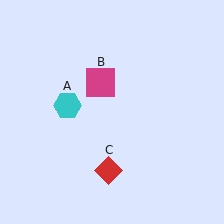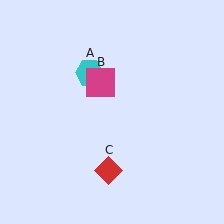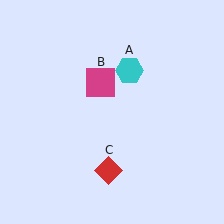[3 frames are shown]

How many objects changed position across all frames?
1 object changed position: cyan hexagon (object A).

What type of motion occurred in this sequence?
The cyan hexagon (object A) rotated clockwise around the center of the scene.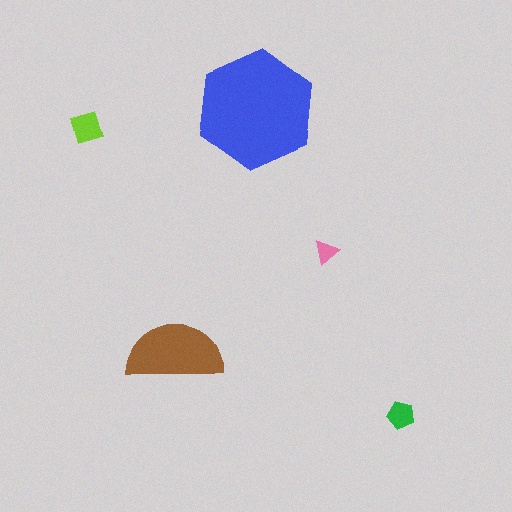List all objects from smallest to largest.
The pink triangle, the green pentagon, the lime diamond, the brown semicircle, the blue hexagon.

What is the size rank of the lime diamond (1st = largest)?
3rd.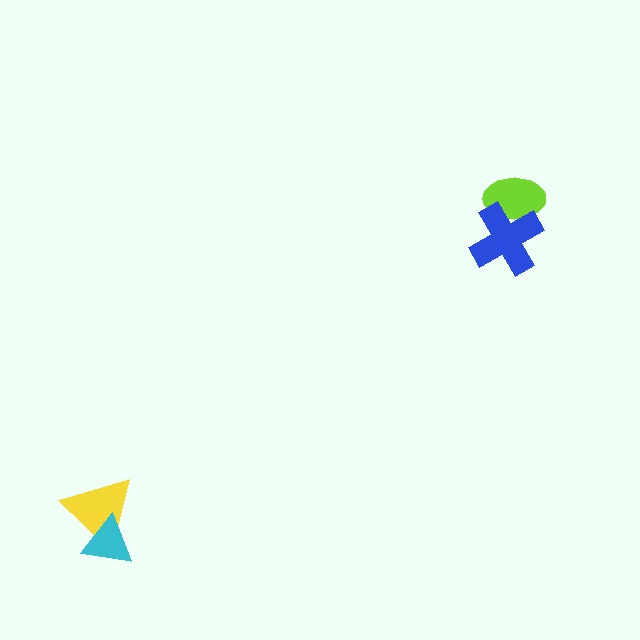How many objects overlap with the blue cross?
1 object overlaps with the blue cross.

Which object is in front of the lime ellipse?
The blue cross is in front of the lime ellipse.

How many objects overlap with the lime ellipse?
1 object overlaps with the lime ellipse.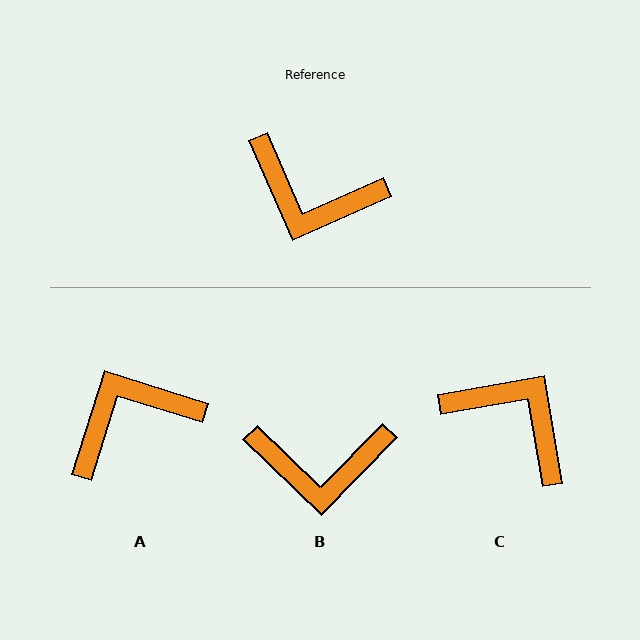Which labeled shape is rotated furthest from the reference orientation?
C, about 166 degrees away.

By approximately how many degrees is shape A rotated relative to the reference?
Approximately 131 degrees clockwise.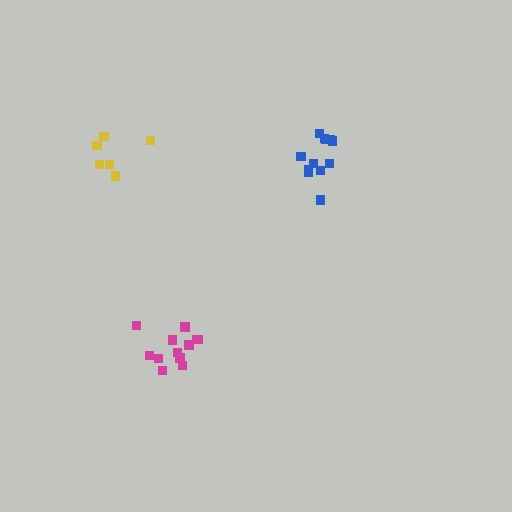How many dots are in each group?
Group 1: 12 dots, Group 2: 6 dots, Group 3: 12 dots (30 total).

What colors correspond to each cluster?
The clusters are colored: blue, yellow, magenta.